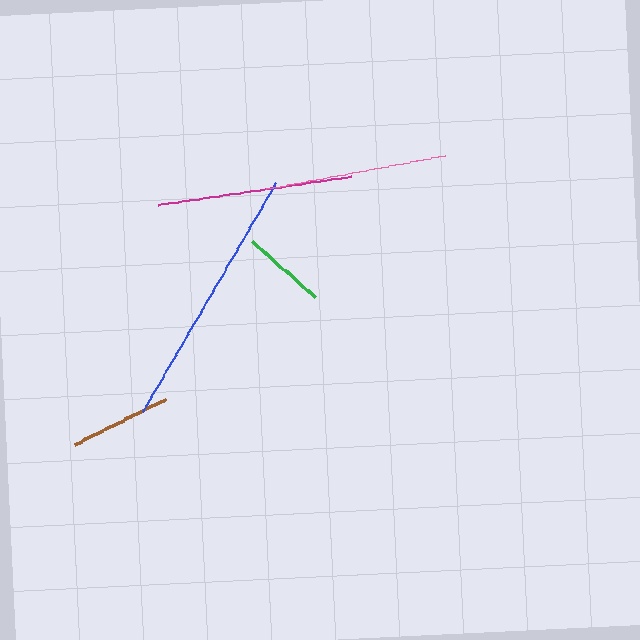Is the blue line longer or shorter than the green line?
The blue line is longer than the green line.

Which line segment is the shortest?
The green line is the shortest at approximately 85 pixels.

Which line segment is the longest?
The blue line is the longest at approximately 265 pixels.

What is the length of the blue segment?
The blue segment is approximately 265 pixels long.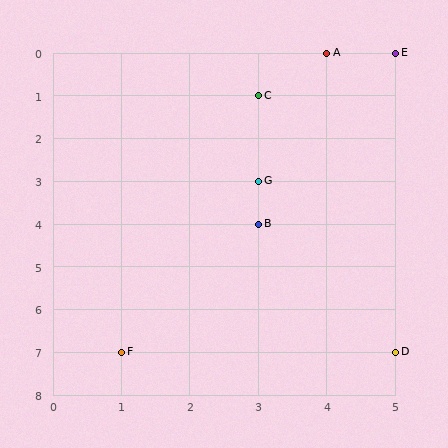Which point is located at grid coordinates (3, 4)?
Point B is at (3, 4).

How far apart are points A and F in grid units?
Points A and F are 3 columns and 7 rows apart (about 7.6 grid units diagonally).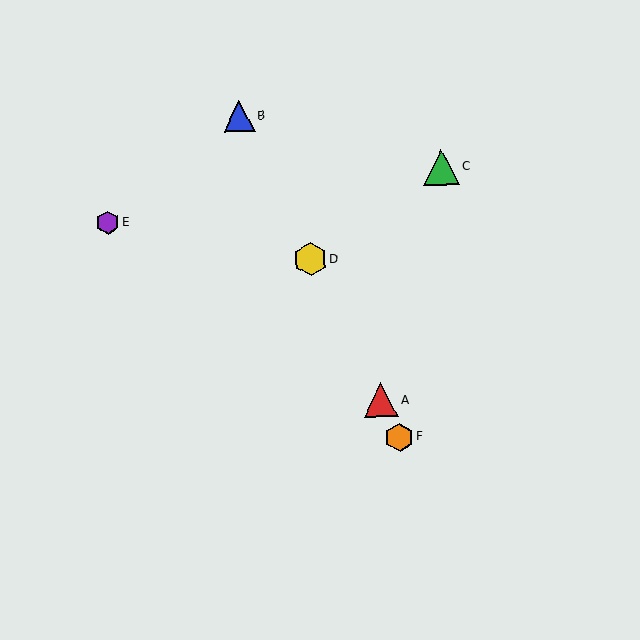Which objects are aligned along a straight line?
Objects A, B, D, F are aligned along a straight line.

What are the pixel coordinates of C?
Object C is at (441, 167).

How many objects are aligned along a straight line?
4 objects (A, B, D, F) are aligned along a straight line.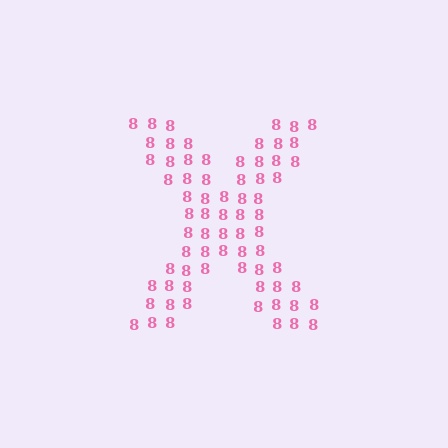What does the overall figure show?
The overall figure shows the letter X.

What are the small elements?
The small elements are digit 8's.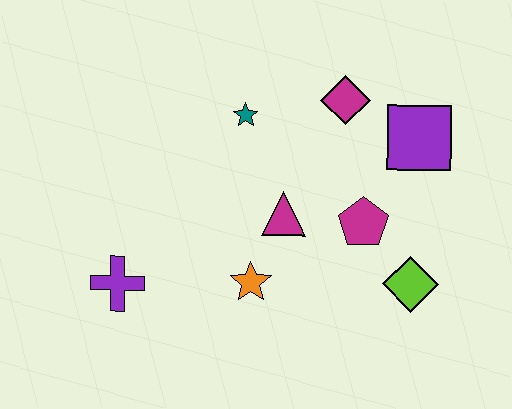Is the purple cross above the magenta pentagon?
No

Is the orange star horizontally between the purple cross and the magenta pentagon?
Yes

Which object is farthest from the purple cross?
The purple square is farthest from the purple cross.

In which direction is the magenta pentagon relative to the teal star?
The magenta pentagon is to the right of the teal star.